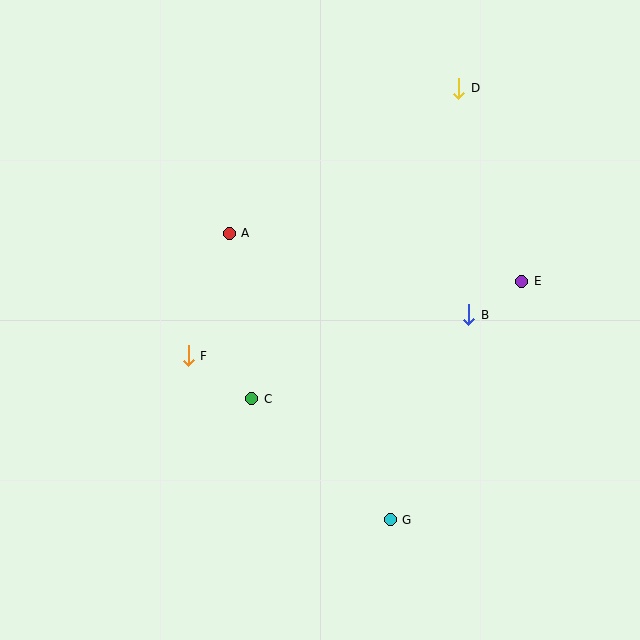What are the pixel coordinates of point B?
Point B is at (469, 315).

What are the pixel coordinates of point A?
Point A is at (229, 233).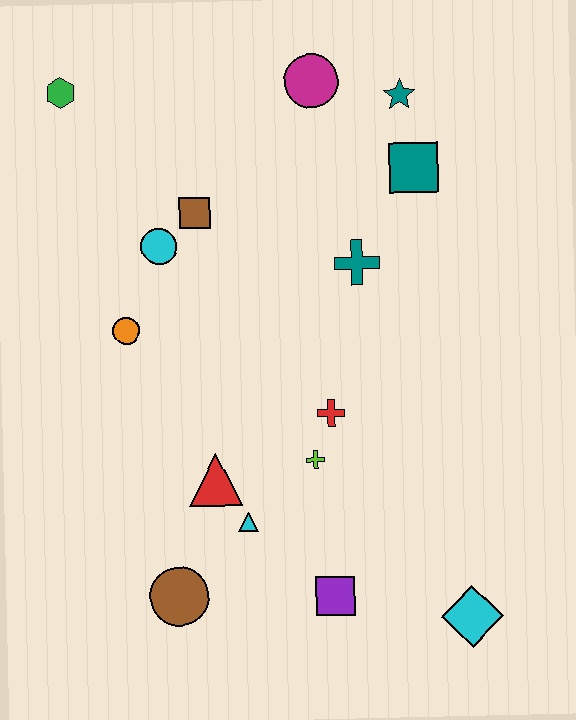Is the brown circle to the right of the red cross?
No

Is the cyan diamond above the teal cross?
No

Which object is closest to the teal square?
The teal star is closest to the teal square.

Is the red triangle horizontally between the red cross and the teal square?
No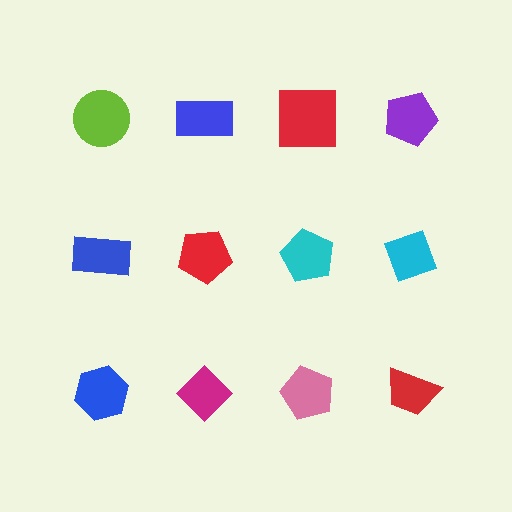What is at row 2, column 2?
A red pentagon.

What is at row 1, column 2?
A blue rectangle.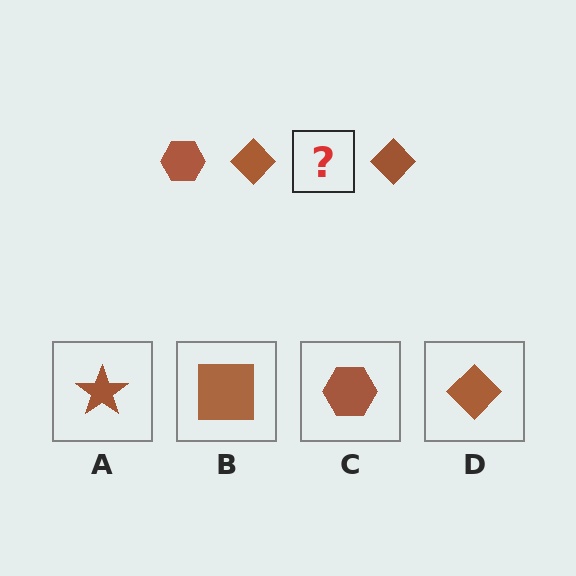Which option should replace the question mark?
Option C.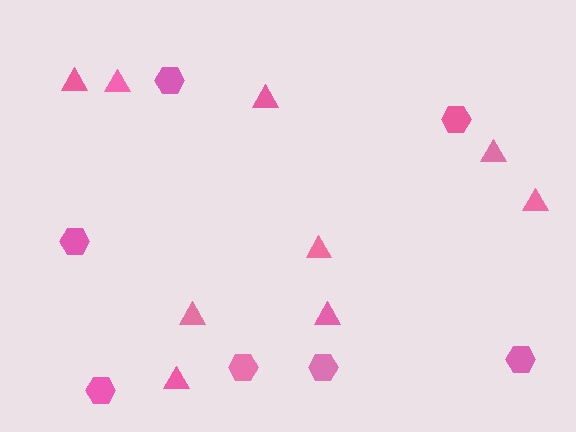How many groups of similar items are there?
There are 2 groups: one group of hexagons (7) and one group of triangles (9).